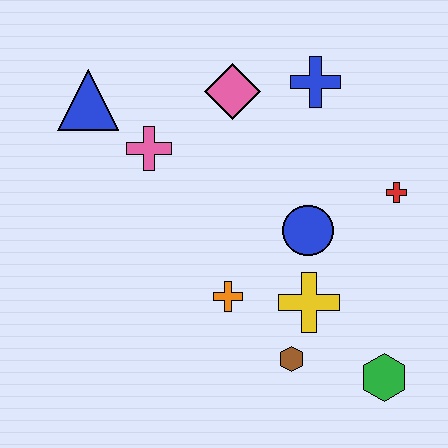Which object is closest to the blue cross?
The pink diamond is closest to the blue cross.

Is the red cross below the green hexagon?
No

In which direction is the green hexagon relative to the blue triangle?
The green hexagon is to the right of the blue triangle.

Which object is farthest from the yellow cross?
The blue triangle is farthest from the yellow cross.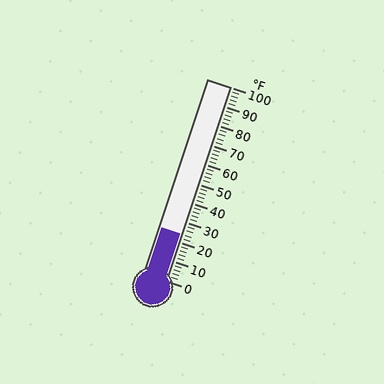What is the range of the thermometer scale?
The thermometer scale ranges from 0°F to 100°F.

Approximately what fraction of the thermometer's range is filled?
The thermometer is filled to approximately 25% of its range.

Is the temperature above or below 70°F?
The temperature is below 70°F.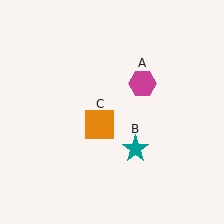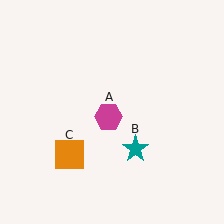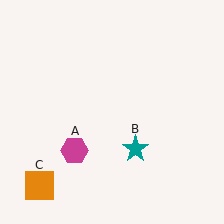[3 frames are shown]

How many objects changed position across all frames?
2 objects changed position: magenta hexagon (object A), orange square (object C).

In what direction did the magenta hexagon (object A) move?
The magenta hexagon (object A) moved down and to the left.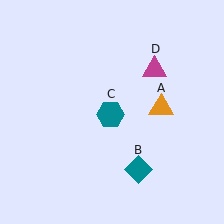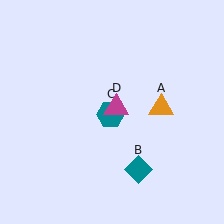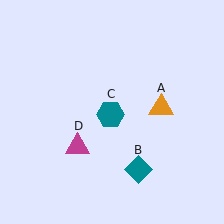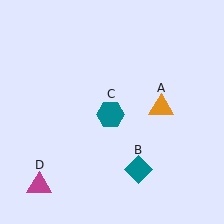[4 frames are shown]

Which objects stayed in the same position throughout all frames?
Orange triangle (object A) and teal diamond (object B) and teal hexagon (object C) remained stationary.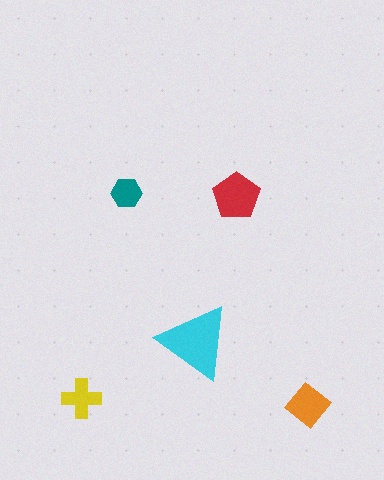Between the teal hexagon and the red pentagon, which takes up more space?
The red pentagon.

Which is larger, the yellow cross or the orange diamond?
The orange diamond.